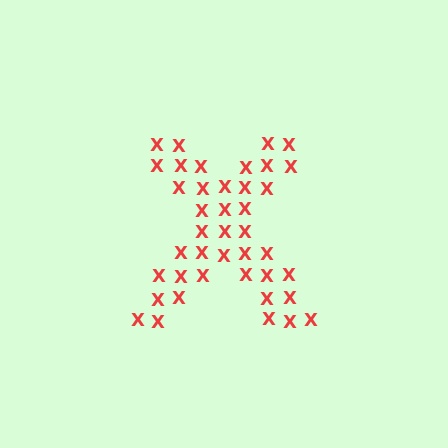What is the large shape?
The large shape is the letter X.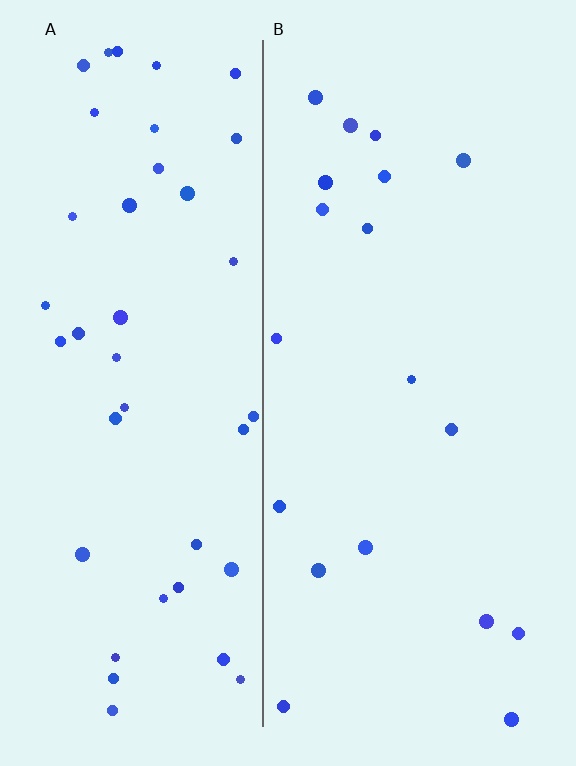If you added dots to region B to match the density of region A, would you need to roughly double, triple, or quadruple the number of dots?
Approximately double.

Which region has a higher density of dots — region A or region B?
A (the left).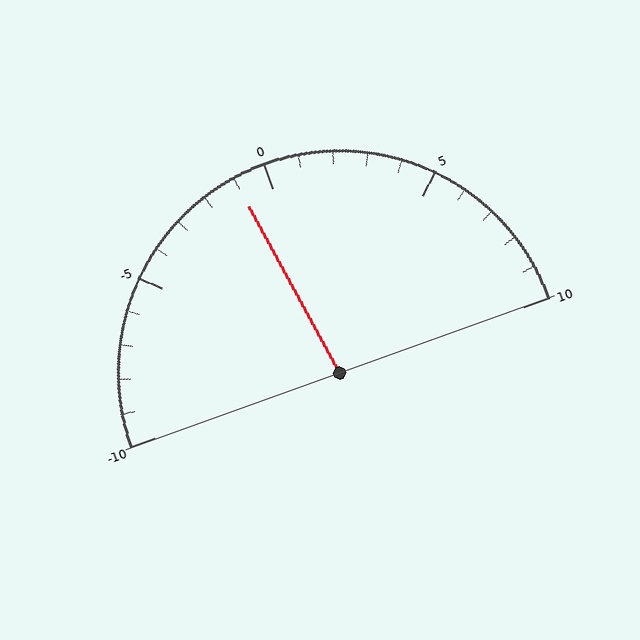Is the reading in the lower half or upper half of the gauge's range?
The reading is in the lower half of the range (-10 to 10).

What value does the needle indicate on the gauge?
The needle indicates approximately -1.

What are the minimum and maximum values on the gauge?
The gauge ranges from -10 to 10.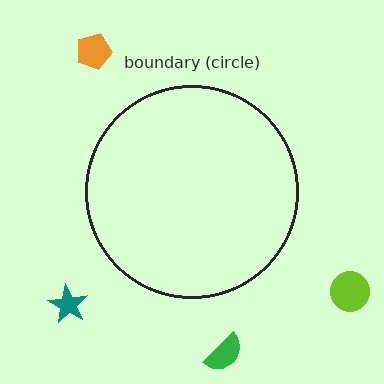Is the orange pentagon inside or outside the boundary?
Outside.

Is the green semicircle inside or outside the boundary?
Outside.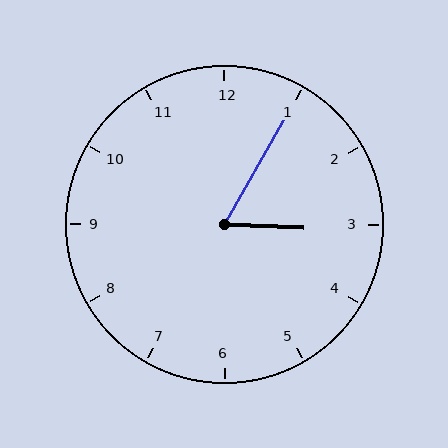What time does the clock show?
3:05.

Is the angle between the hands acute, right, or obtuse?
It is acute.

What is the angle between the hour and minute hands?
Approximately 62 degrees.